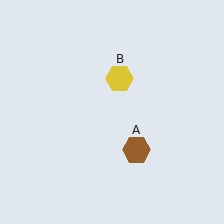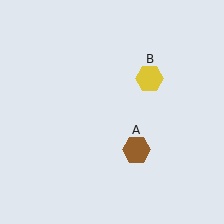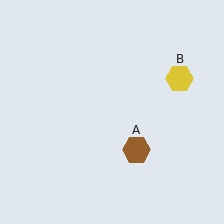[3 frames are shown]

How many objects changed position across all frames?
1 object changed position: yellow hexagon (object B).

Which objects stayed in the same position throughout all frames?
Brown hexagon (object A) remained stationary.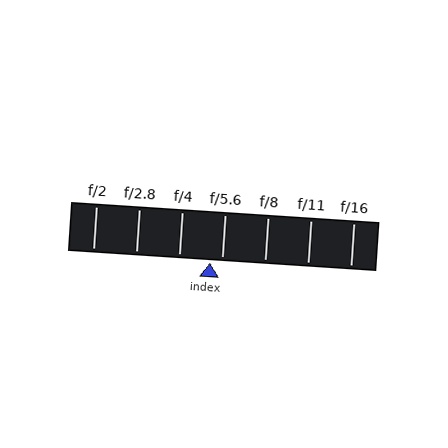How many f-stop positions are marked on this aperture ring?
There are 7 f-stop positions marked.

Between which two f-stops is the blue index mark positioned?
The index mark is between f/4 and f/5.6.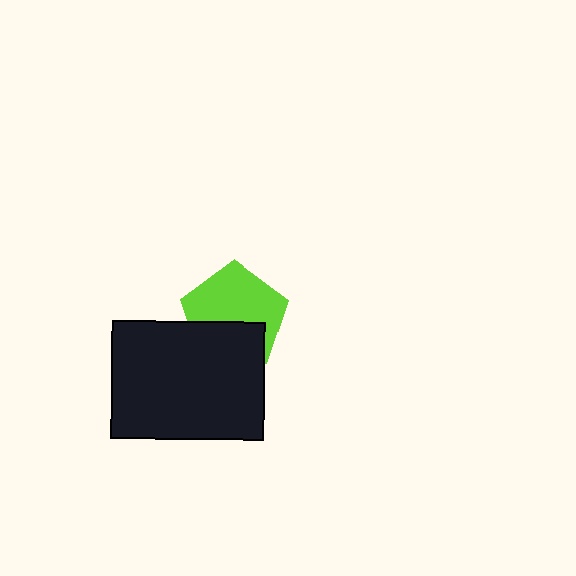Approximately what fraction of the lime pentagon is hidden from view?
Roughly 39% of the lime pentagon is hidden behind the black rectangle.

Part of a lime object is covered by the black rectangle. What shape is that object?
It is a pentagon.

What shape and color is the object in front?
The object in front is a black rectangle.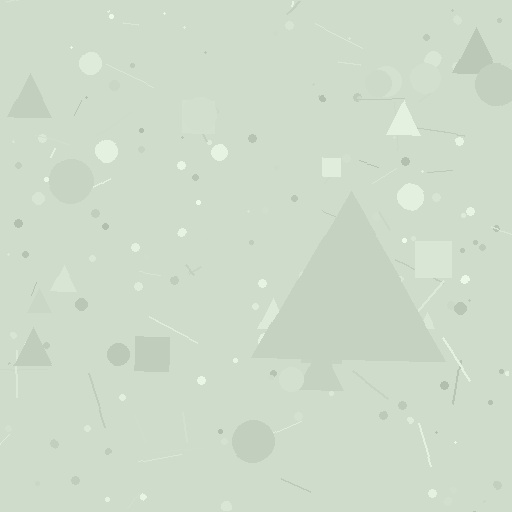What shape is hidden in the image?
A triangle is hidden in the image.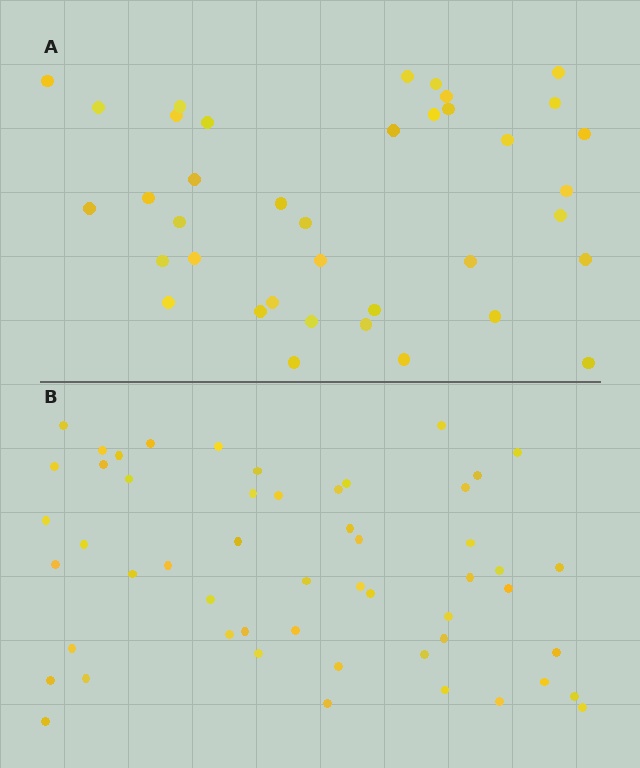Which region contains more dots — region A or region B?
Region B (the bottom region) has more dots.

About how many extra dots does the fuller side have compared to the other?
Region B has approximately 15 more dots than region A.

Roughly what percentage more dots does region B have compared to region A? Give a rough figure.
About 40% more.